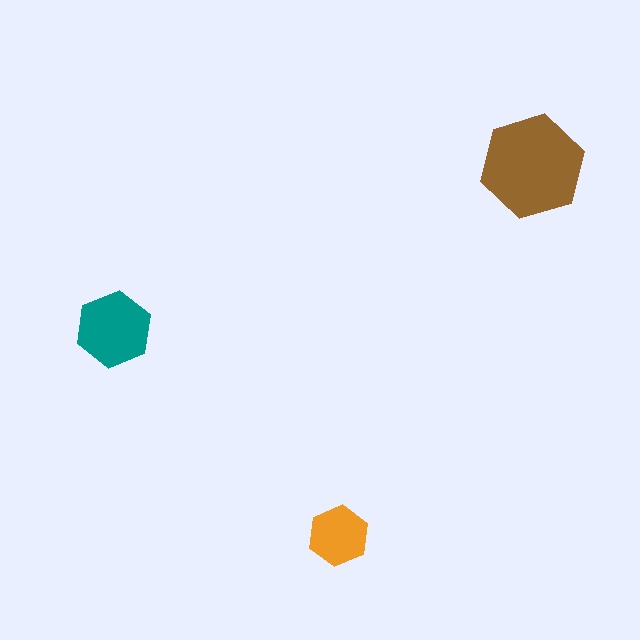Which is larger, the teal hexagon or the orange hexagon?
The teal one.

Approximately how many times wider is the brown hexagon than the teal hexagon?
About 1.5 times wider.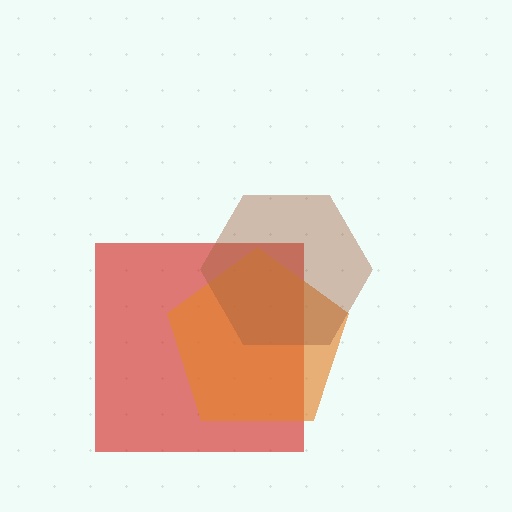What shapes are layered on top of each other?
The layered shapes are: a red square, an orange pentagon, a brown hexagon.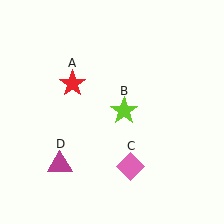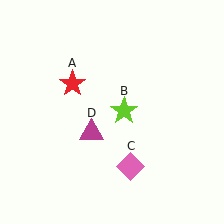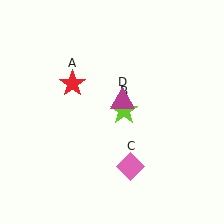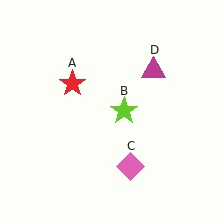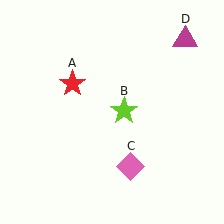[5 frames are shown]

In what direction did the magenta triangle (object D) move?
The magenta triangle (object D) moved up and to the right.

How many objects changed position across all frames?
1 object changed position: magenta triangle (object D).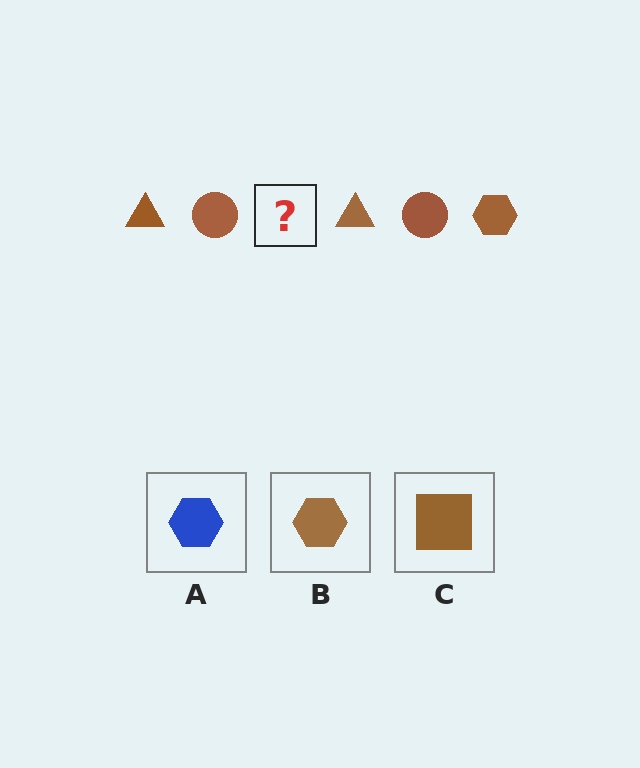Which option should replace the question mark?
Option B.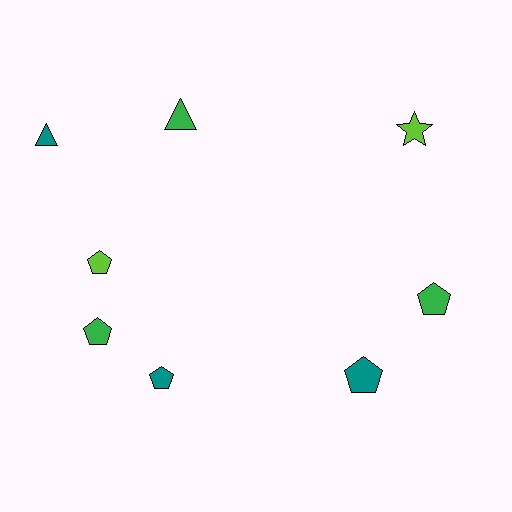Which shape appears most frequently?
Pentagon, with 5 objects.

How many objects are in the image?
There are 8 objects.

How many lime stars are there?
There is 1 lime star.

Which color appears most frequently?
Green, with 3 objects.